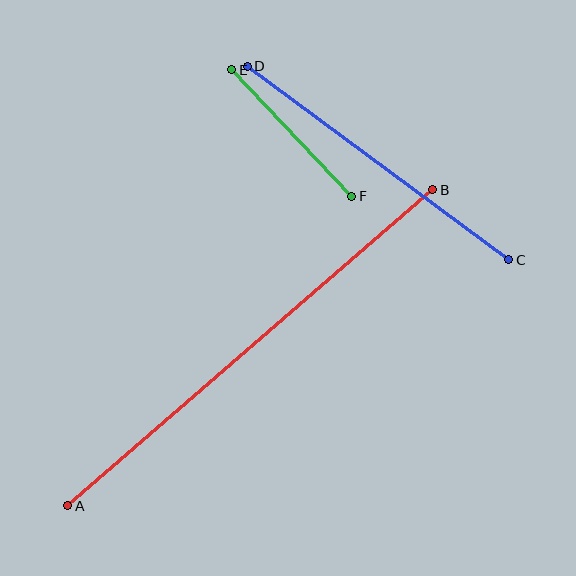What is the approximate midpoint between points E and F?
The midpoint is at approximately (292, 133) pixels.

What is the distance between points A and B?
The distance is approximately 483 pixels.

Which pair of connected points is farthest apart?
Points A and B are farthest apart.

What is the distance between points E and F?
The distance is approximately 174 pixels.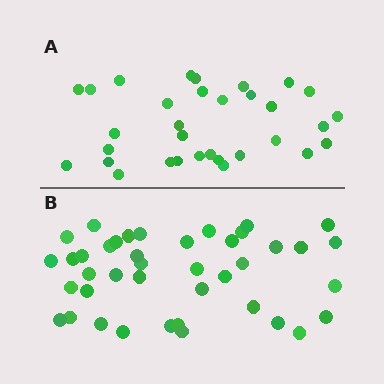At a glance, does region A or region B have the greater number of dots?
Region B (the bottom region) has more dots.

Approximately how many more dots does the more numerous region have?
Region B has roughly 8 or so more dots than region A.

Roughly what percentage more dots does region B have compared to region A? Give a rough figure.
About 30% more.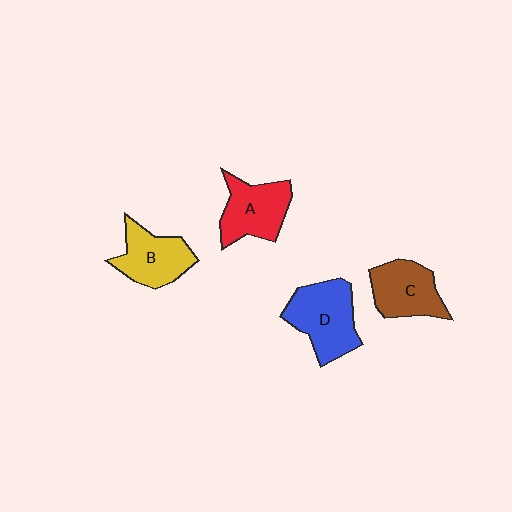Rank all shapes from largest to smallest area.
From largest to smallest: D (blue), A (red), B (yellow), C (brown).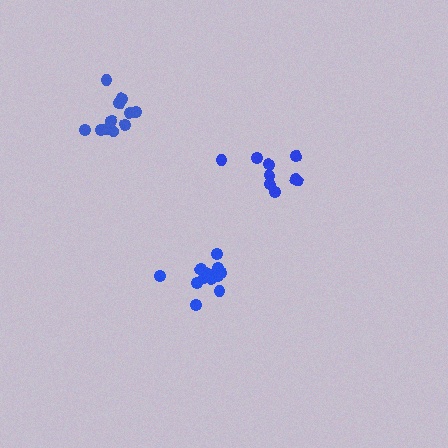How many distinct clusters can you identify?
There are 3 distinct clusters.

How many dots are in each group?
Group 1: 11 dots, Group 2: 9 dots, Group 3: 12 dots (32 total).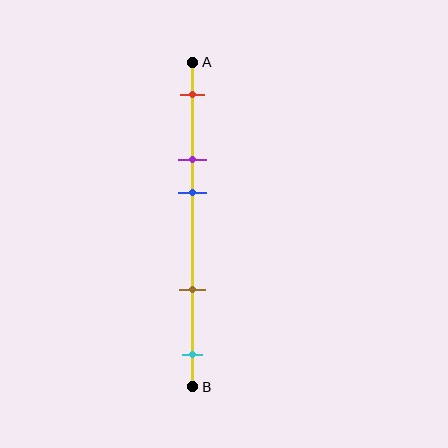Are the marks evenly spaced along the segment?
No, the marks are not evenly spaced.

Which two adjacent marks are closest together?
The purple and blue marks are the closest adjacent pair.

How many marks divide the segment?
There are 5 marks dividing the segment.